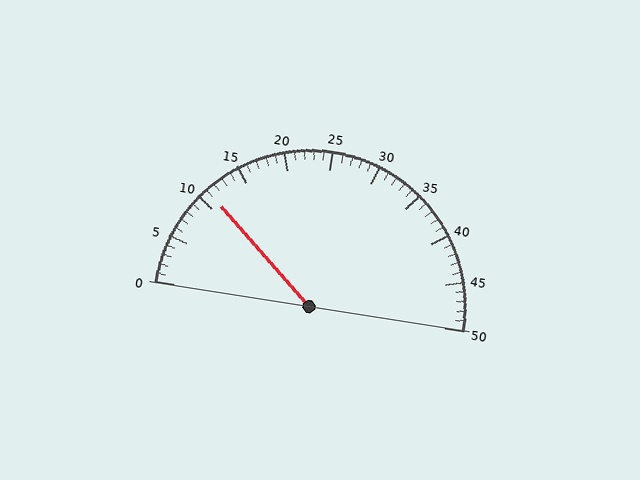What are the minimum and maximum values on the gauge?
The gauge ranges from 0 to 50.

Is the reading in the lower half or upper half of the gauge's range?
The reading is in the lower half of the range (0 to 50).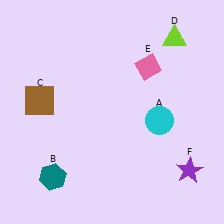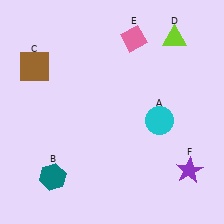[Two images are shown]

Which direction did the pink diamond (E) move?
The pink diamond (E) moved up.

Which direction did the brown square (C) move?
The brown square (C) moved up.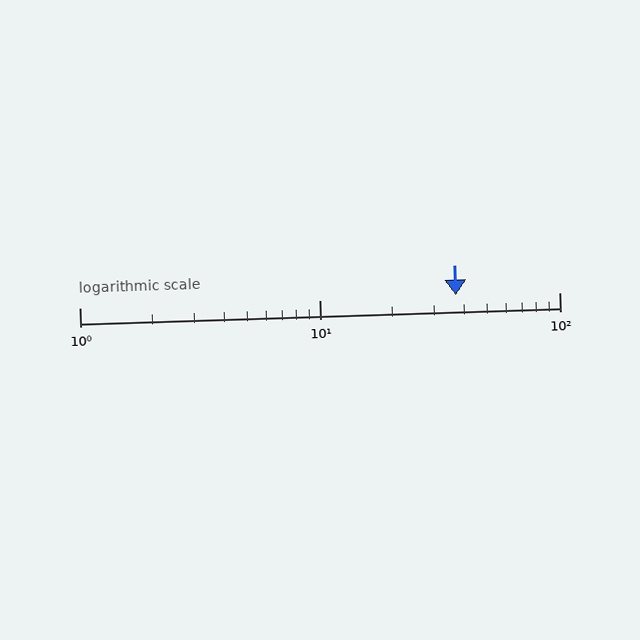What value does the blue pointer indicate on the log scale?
The pointer indicates approximately 37.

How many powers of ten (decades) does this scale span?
The scale spans 2 decades, from 1 to 100.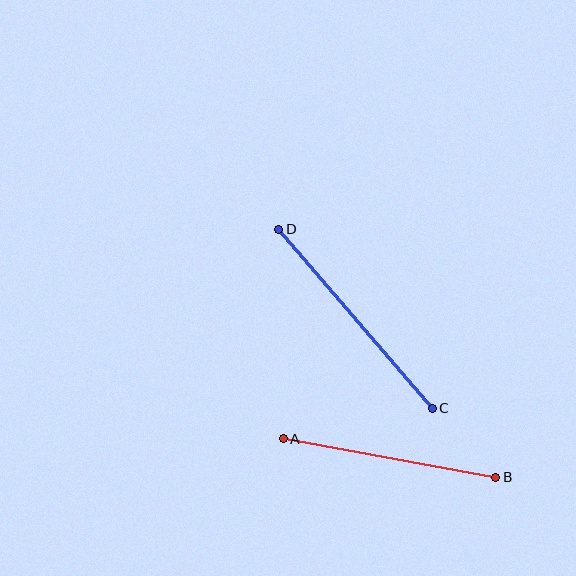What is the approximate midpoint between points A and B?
The midpoint is at approximately (390, 458) pixels.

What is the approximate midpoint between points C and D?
The midpoint is at approximately (355, 319) pixels.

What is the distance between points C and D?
The distance is approximately 236 pixels.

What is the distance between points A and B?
The distance is approximately 216 pixels.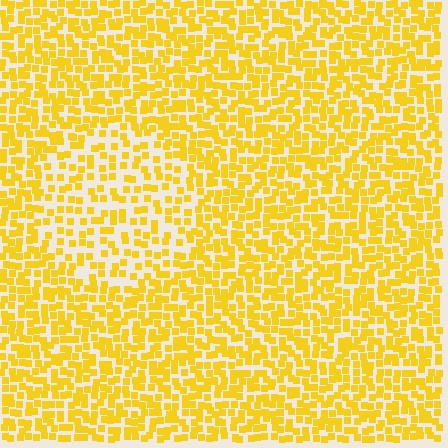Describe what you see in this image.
The image contains small yellow elements arranged at two different densities. A circle-shaped region is visible where the elements are less densely packed than the surrounding area.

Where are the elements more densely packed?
The elements are more densely packed outside the circle boundary.